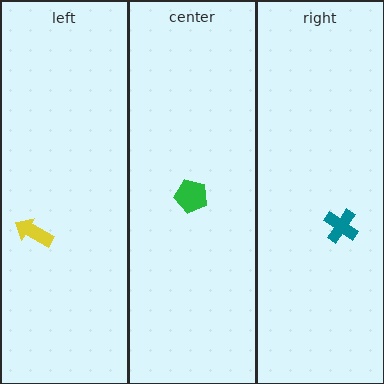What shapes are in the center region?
The green pentagon.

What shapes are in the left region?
The yellow arrow.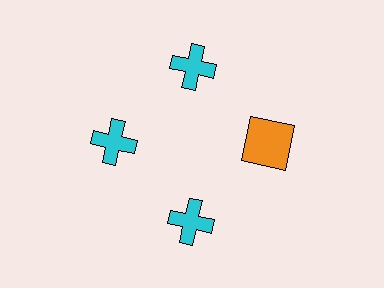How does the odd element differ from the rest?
It differs in both color (orange instead of cyan) and shape (square instead of cross).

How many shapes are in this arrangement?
There are 4 shapes arranged in a ring pattern.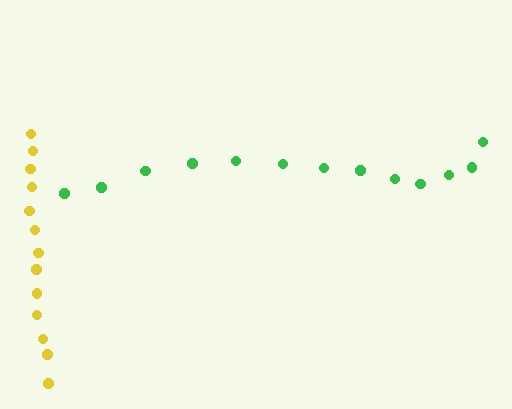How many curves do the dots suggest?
There are 2 distinct paths.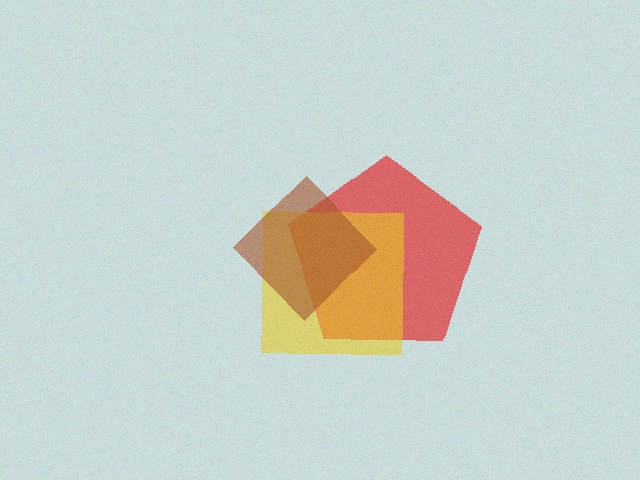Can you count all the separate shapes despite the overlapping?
Yes, there are 3 separate shapes.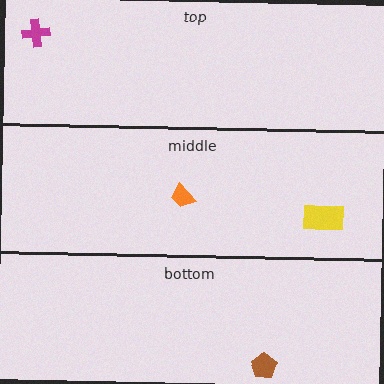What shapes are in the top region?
The magenta cross.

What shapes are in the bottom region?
The brown pentagon.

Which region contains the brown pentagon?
The bottom region.